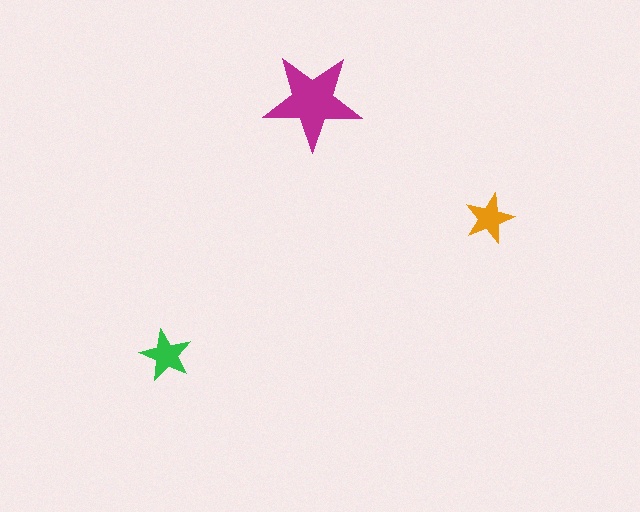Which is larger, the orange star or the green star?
The green one.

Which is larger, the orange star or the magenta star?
The magenta one.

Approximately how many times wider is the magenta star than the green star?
About 2 times wider.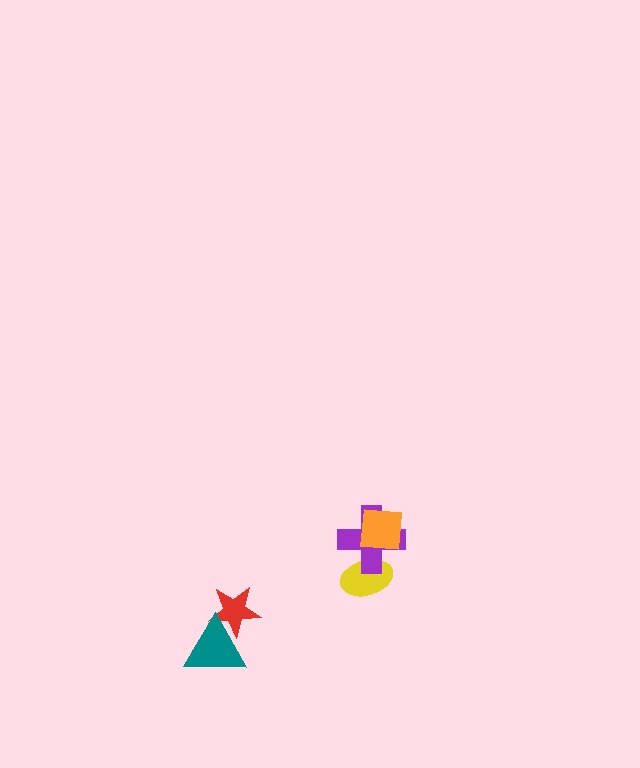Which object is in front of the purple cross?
The orange square is in front of the purple cross.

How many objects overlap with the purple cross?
2 objects overlap with the purple cross.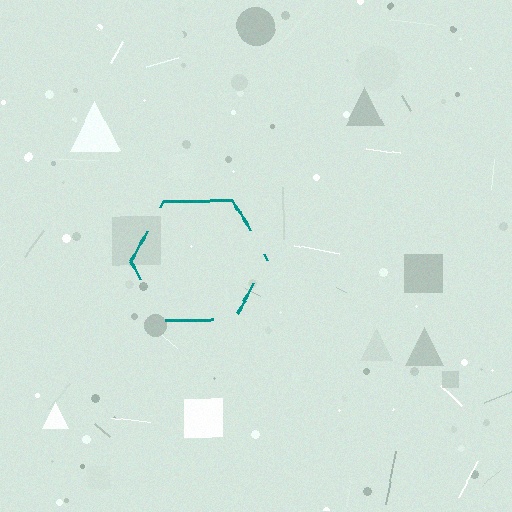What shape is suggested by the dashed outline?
The dashed outline suggests a hexagon.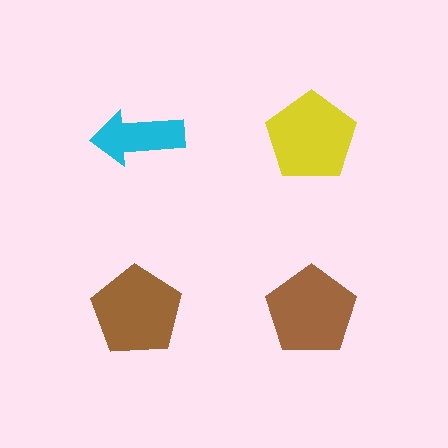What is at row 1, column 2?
A yellow pentagon.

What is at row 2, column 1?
A brown pentagon.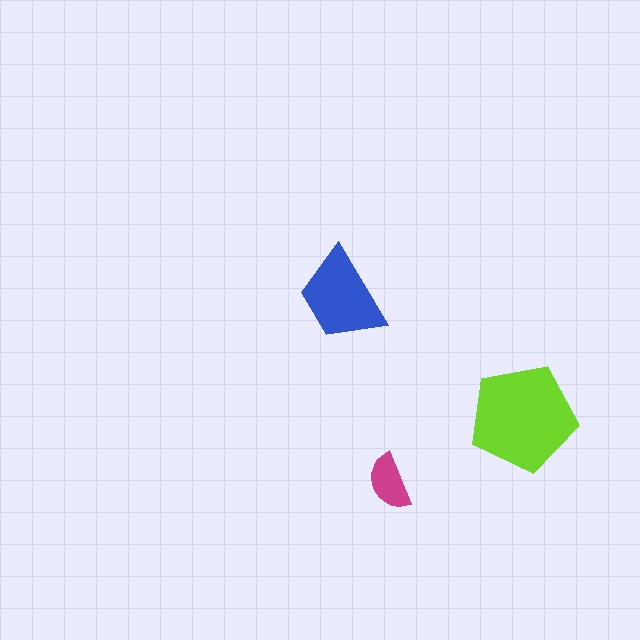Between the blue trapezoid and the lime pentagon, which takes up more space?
The lime pentagon.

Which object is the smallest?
The magenta semicircle.